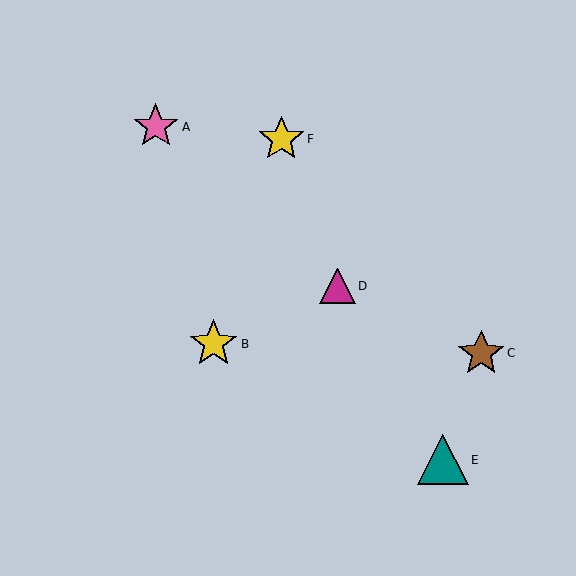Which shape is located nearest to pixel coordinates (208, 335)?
The yellow star (labeled B) at (213, 344) is nearest to that location.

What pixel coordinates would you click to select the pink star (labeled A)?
Click at (156, 127) to select the pink star A.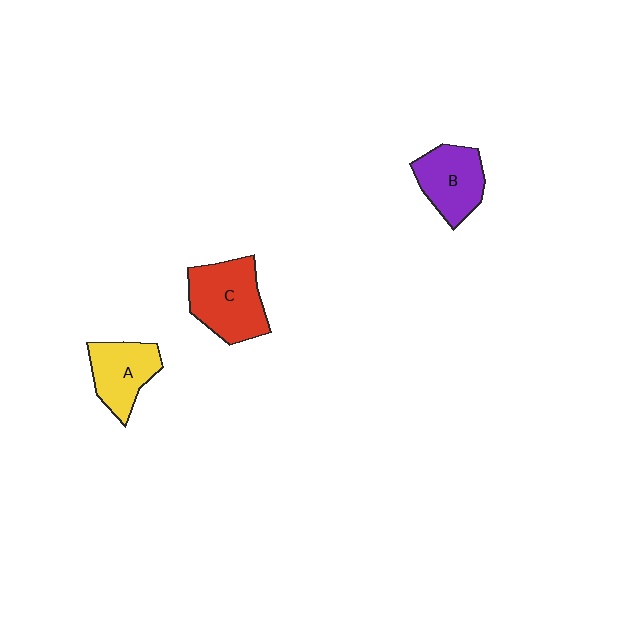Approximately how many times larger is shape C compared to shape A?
Approximately 1.3 times.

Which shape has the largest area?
Shape C (red).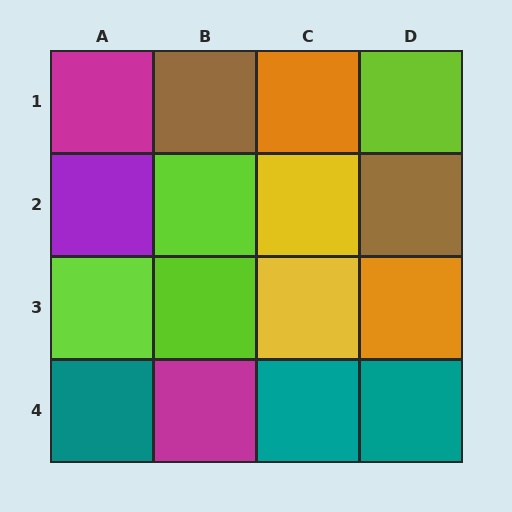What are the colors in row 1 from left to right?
Magenta, brown, orange, lime.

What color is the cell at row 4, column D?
Teal.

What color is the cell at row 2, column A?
Purple.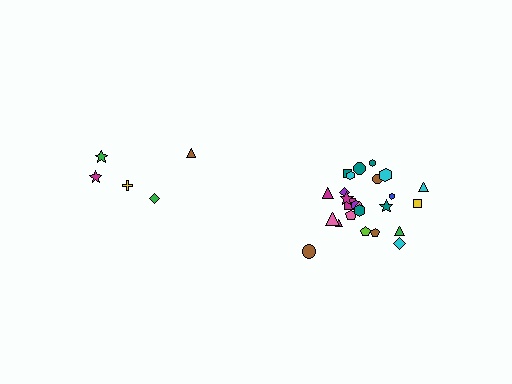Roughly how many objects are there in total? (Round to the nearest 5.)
Roughly 30 objects in total.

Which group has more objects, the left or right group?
The right group.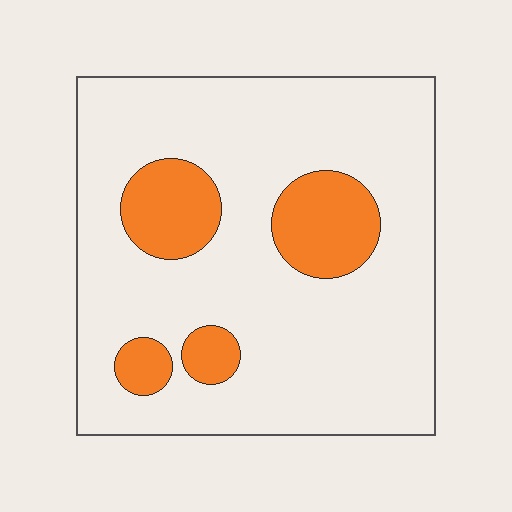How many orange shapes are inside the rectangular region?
4.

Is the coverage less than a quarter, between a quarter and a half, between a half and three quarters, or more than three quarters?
Less than a quarter.